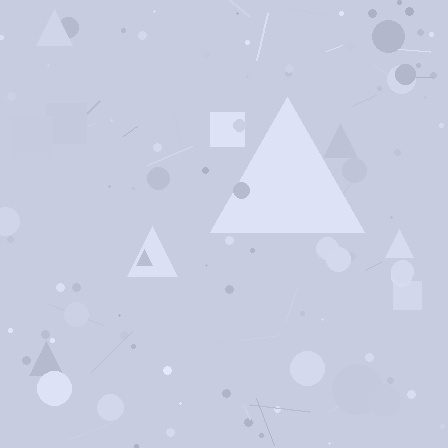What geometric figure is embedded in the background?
A triangle is embedded in the background.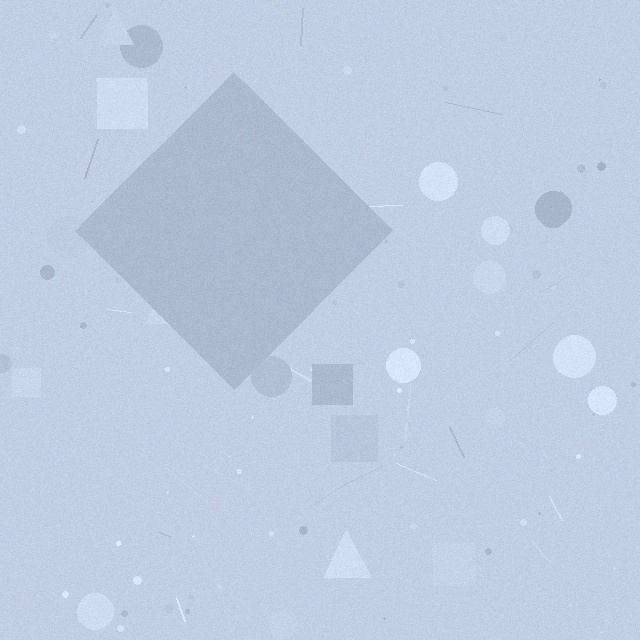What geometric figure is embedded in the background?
A diamond is embedded in the background.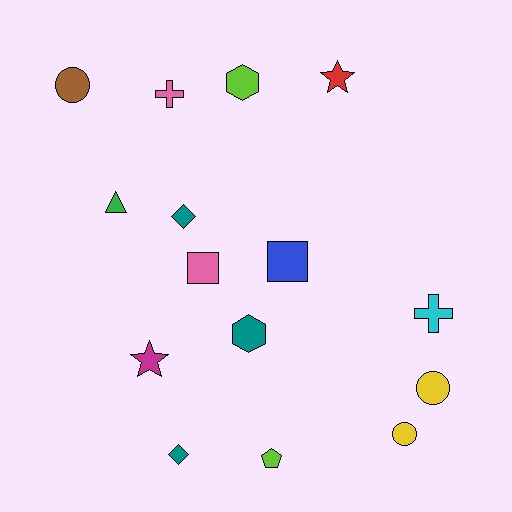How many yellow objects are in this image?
There are 2 yellow objects.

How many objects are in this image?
There are 15 objects.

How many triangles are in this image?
There is 1 triangle.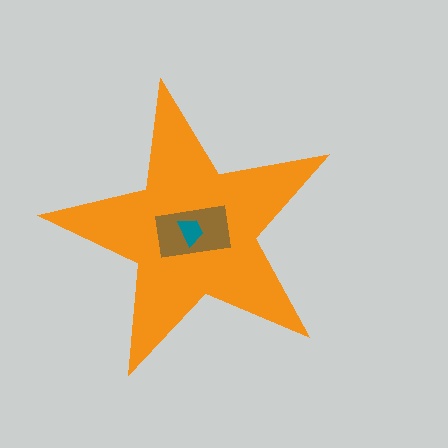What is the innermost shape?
The teal trapezoid.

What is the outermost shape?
The orange star.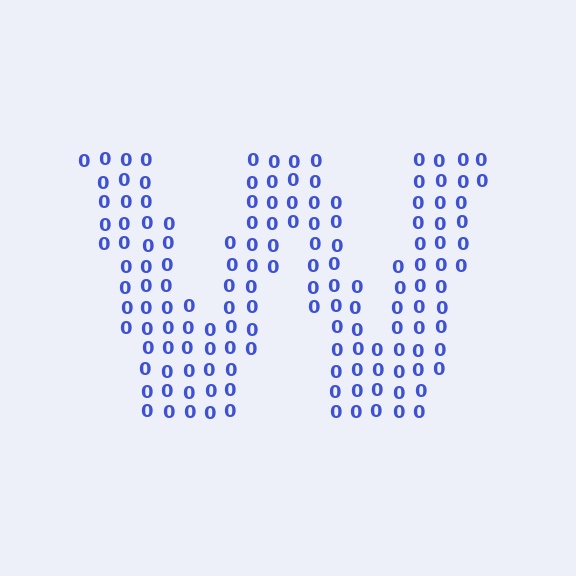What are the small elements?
The small elements are digit 0's.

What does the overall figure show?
The overall figure shows the letter W.